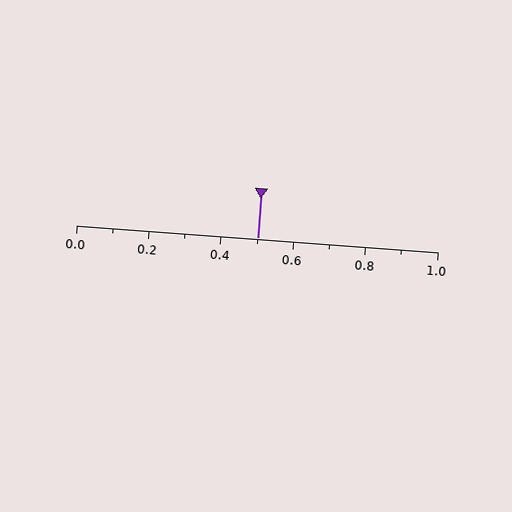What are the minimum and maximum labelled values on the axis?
The axis runs from 0.0 to 1.0.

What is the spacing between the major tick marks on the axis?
The major ticks are spaced 0.2 apart.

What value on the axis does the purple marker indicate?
The marker indicates approximately 0.5.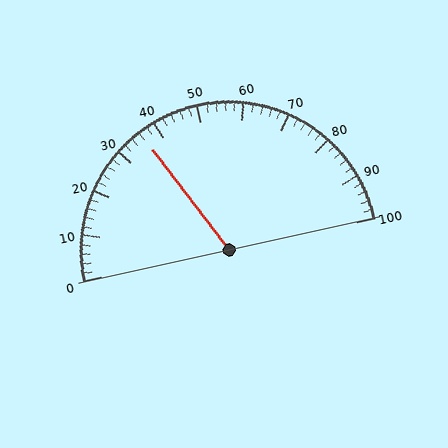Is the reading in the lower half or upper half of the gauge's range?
The reading is in the lower half of the range (0 to 100).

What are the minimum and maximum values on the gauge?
The gauge ranges from 0 to 100.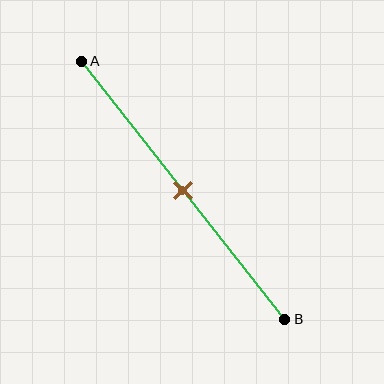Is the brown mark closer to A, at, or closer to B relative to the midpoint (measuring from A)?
The brown mark is approximately at the midpoint of segment AB.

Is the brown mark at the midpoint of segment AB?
Yes, the mark is approximately at the midpoint.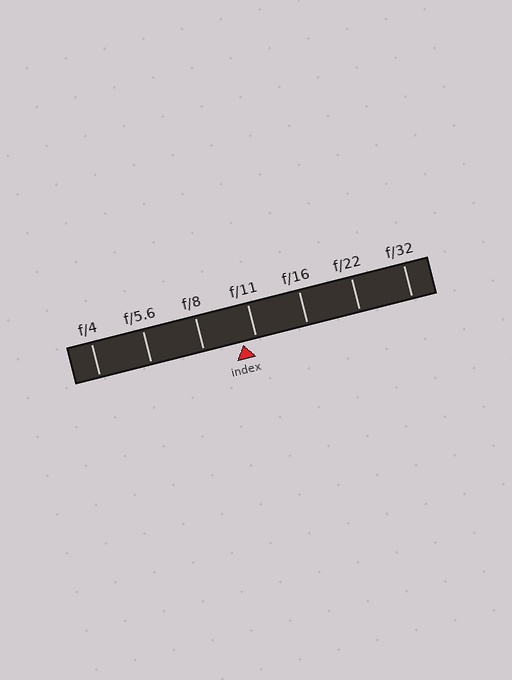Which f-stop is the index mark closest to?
The index mark is closest to f/11.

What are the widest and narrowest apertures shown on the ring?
The widest aperture shown is f/4 and the narrowest is f/32.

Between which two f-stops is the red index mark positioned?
The index mark is between f/8 and f/11.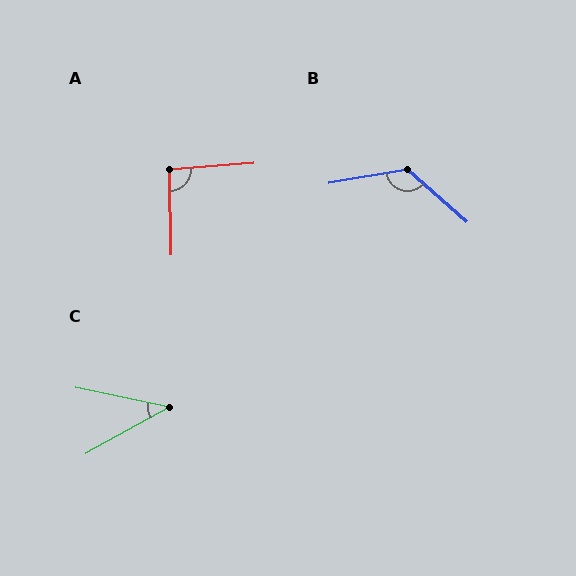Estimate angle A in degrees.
Approximately 94 degrees.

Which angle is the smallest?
C, at approximately 41 degrees.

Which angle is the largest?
B, at approximately 129 degrees.